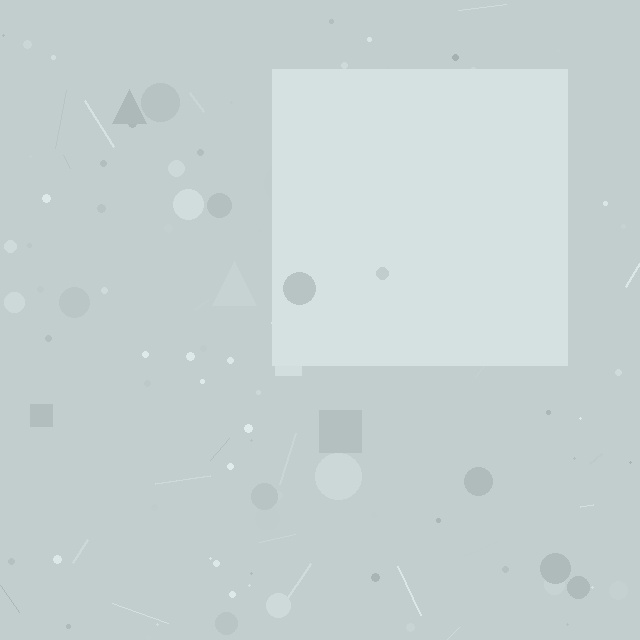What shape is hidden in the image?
A square is hidden in the image.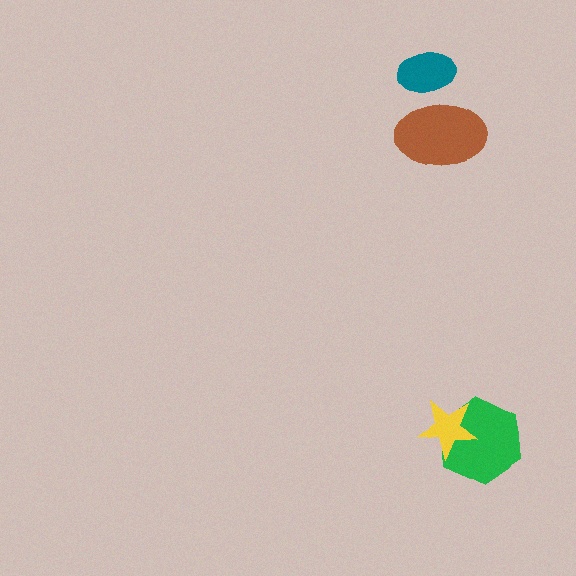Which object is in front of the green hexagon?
The yellow star is in front of the green hexagon.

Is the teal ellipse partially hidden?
Yes, it is partially covered by another shape.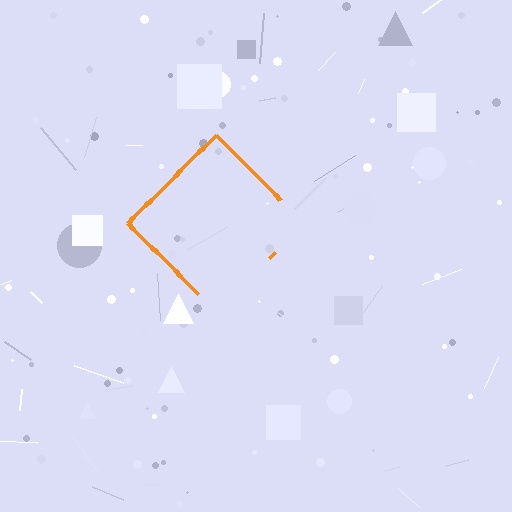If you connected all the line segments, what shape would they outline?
They would outline a diamond.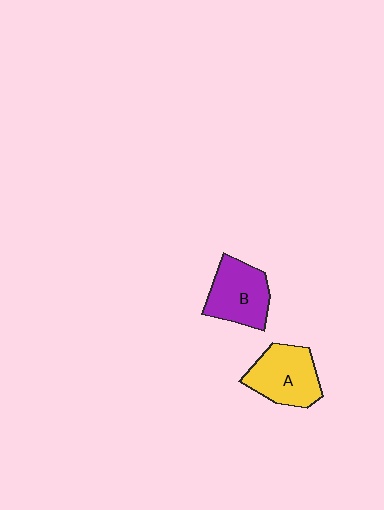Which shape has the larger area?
Shape A (yellow).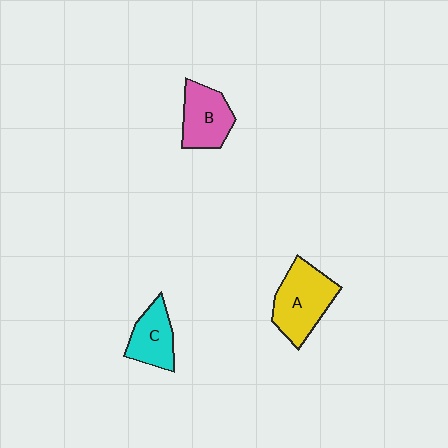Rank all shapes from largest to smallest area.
From largest to smallest: A (yellow), B (pink), C (cyan).